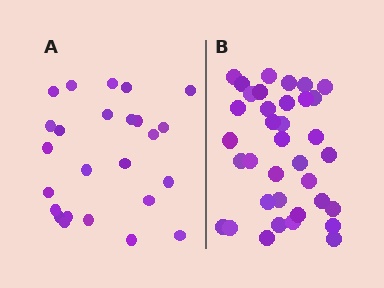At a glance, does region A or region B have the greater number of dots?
Region B (the right region) has more dots.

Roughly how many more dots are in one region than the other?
Region B has roughly 12 or so more dots than region A.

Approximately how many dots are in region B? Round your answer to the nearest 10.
About 40 dots. (The exact count is 36, which rounds to 40.)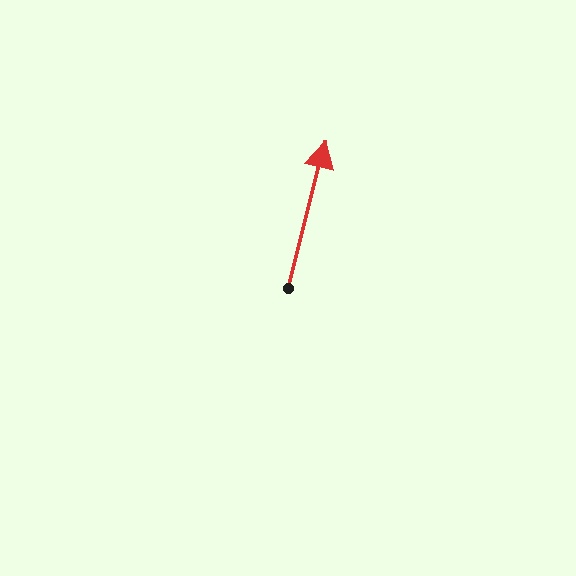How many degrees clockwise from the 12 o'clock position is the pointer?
Approximately 14 degrees.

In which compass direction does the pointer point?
North.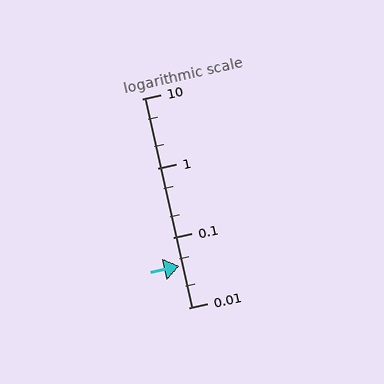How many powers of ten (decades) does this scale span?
The scale spans 3 decades, from 0.01 to 10.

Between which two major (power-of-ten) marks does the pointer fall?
The pointer is between 0.01 and 0.1.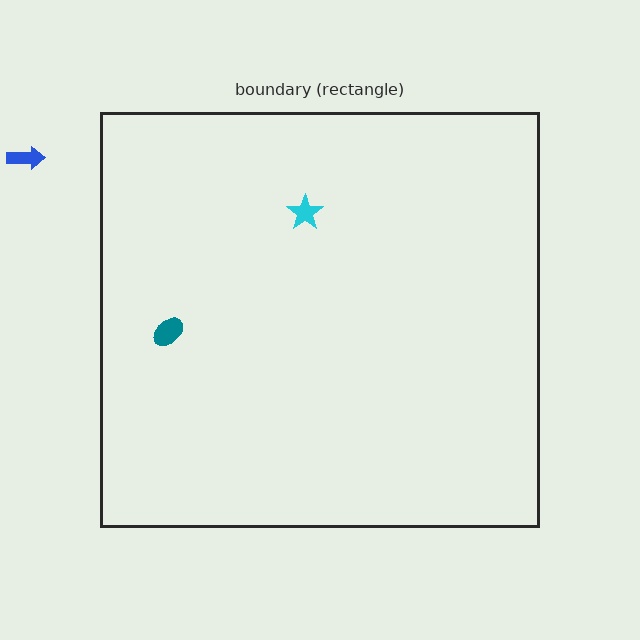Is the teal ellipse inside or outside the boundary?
Inside.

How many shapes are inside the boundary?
2 inside, 1 outside.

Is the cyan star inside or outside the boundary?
Inside.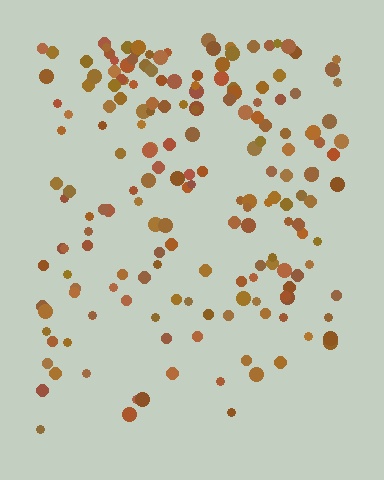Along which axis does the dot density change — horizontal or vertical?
Vertical.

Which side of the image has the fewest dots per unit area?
The bottom.